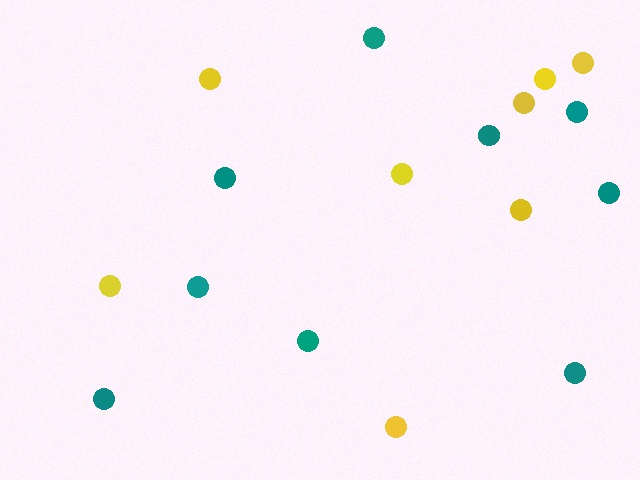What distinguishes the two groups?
There are 2 groups: one group of teal circles (9) and one group of yellow circles (8).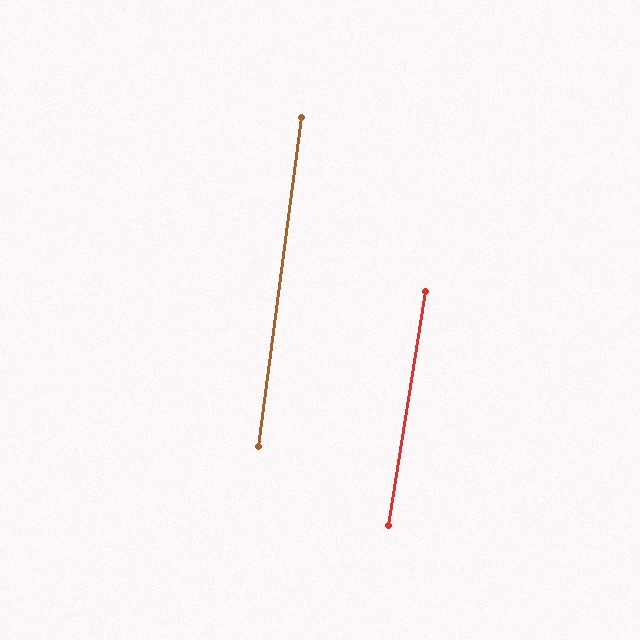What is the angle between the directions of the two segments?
Approximately 2 degrees.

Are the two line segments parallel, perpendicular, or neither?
Parallel — their directions differ by only 1.6°.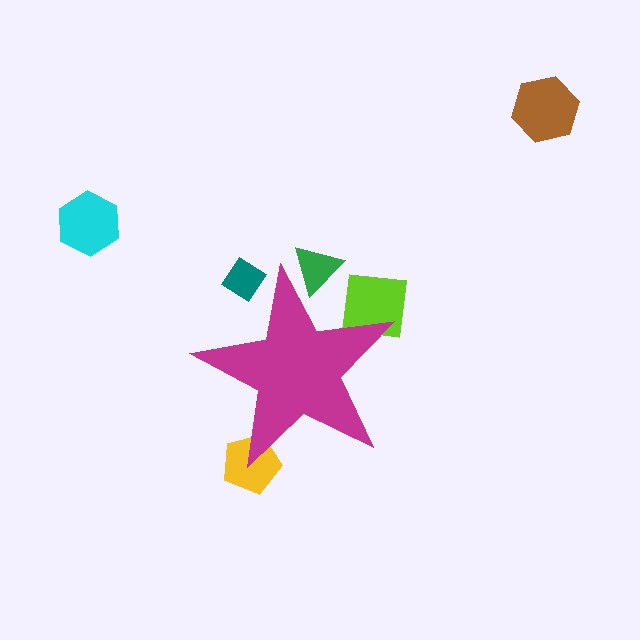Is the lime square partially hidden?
Yes, the lime square is partially hidden behind the magenta star.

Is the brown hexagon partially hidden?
No, the brown hexagon is fully visible.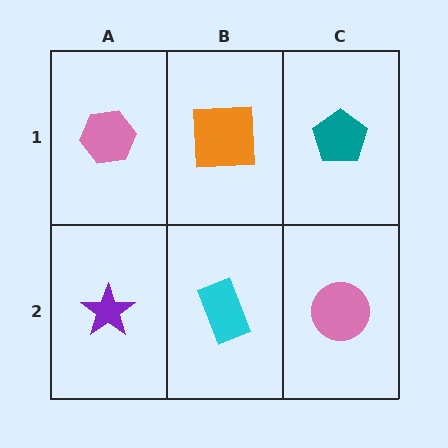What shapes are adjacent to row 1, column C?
A pink circle (row 2, column C), an orange square (row 1, column B).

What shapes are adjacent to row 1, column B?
A cyan rectangle (row 2, column B), a pink hexagon (row 1, column A), a teal pentagon (row 1, column C).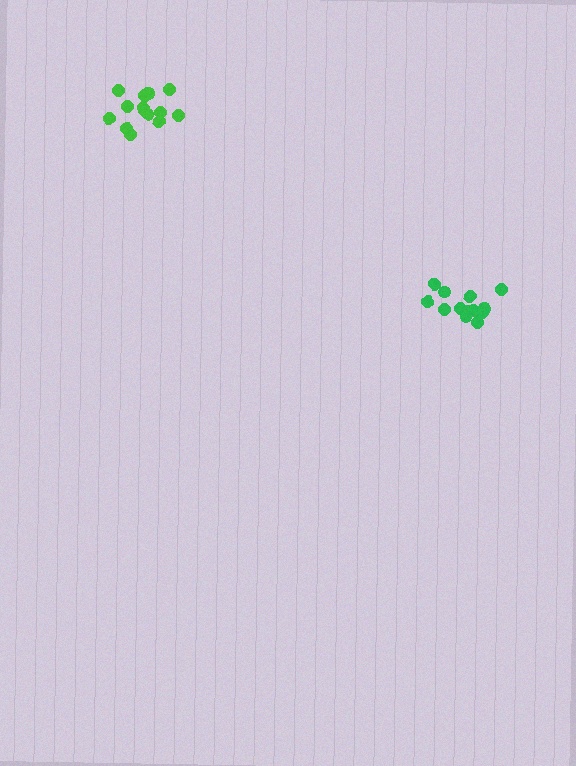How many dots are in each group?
Group 1: 14 dots, Group 2: 14 dots (28 total).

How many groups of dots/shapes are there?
There are 2 groups.